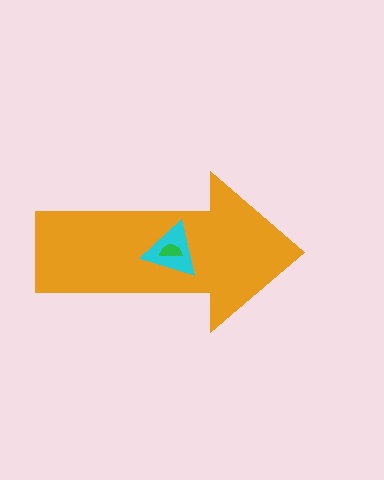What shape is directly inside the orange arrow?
The cyan triangle.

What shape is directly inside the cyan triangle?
The green semicircle.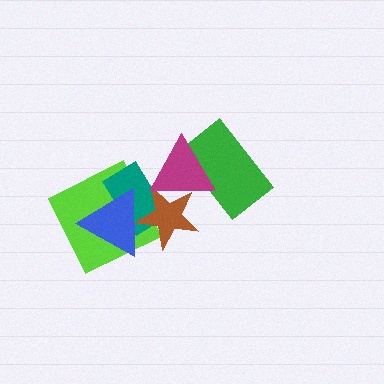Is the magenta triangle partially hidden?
No, no other shape covers it.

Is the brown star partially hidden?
Yes, it is partially covered by another shape.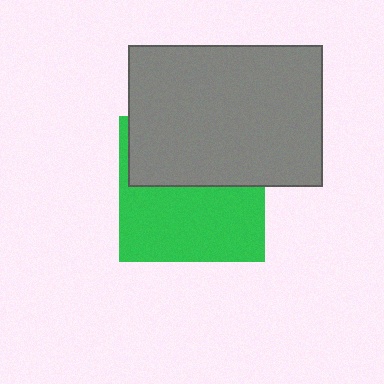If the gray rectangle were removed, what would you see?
You would see the complete green square.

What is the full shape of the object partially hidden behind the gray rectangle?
The partially hidden object is a green square.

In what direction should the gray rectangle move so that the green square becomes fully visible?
The gray rectangle should move up. That is the shortest direction to clear the overlap and leave the green square fully visible.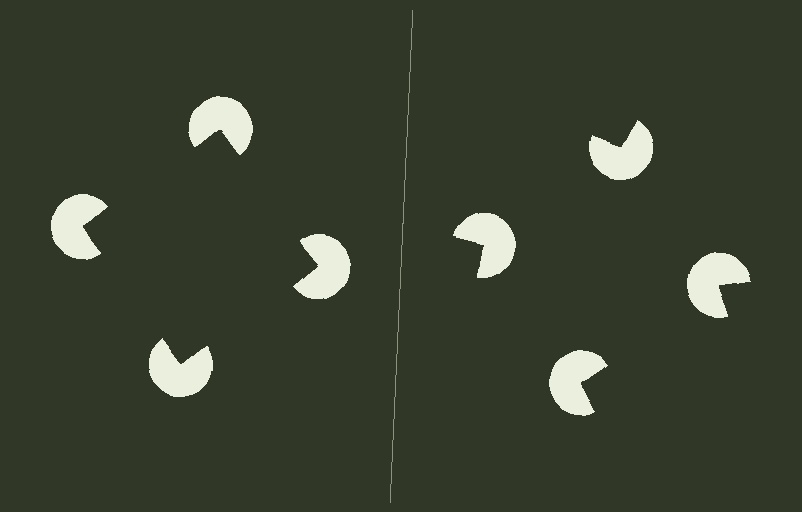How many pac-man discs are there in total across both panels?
8 — 4 on each side.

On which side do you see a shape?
An illusory square appears on the left side. On the right side the wedge cuts are rotated, so no coherent shape forms.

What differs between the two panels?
The pac-man discs are positioned identically on both sides; only the wedge orientations differ. On the left they align to a square; on the right they are misaligned.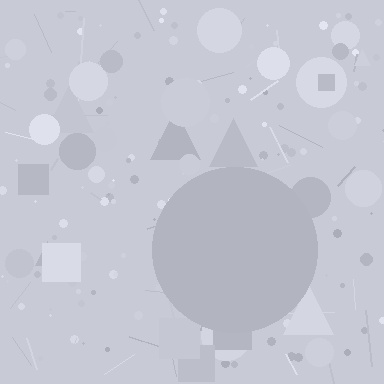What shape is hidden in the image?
A circle is hidden in the image.